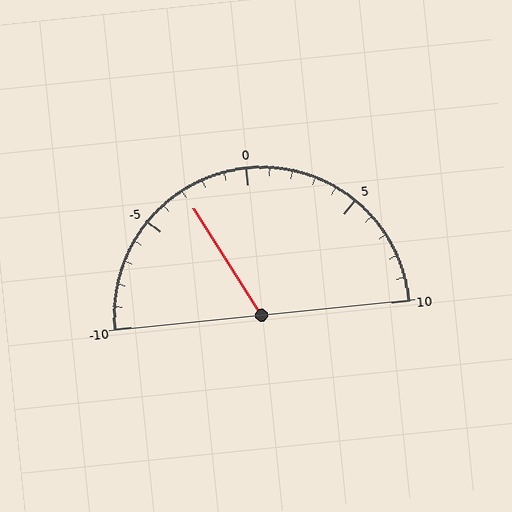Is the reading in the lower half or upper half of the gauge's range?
The reading is in the lower half of the range (-10 to 10).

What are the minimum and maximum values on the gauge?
The gauge ranges from -10 to 10.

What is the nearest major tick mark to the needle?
The nearest major tick mark is -5.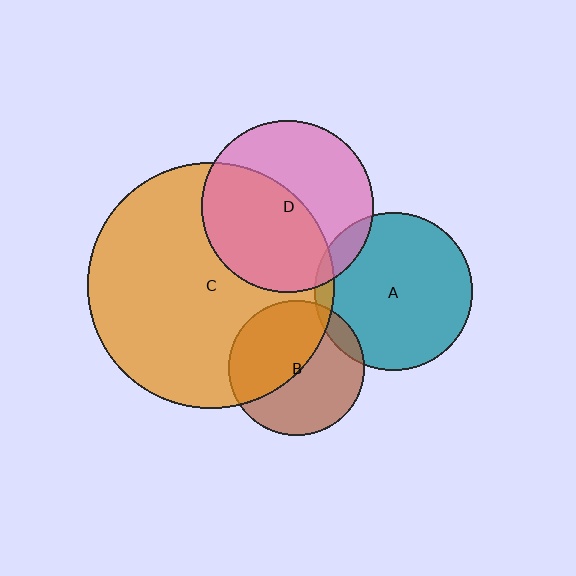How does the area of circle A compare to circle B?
Approximately 1.4 times.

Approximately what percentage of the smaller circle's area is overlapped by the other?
Approximately 10%.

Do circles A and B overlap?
Yes.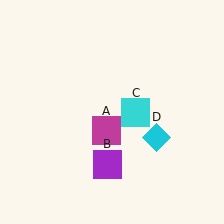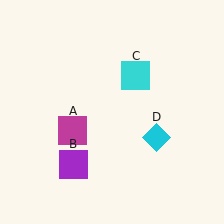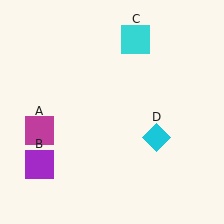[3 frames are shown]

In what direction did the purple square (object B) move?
The purple square (object B) moved left.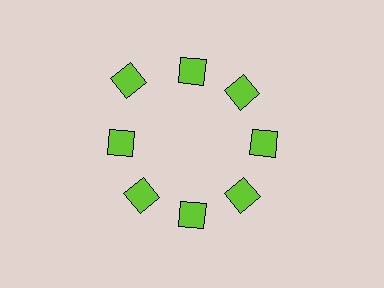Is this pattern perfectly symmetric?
No. The 8 lime diamonds are arranged in a ring, but one element near the 10 o'clock position is pushed outward from the center, breaking the 8-fold rotational symmetry.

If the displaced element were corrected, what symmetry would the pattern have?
It would have 8-fold rotational symmetry — the pattern would map onto itself every 45 degrees.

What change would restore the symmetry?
The symmetry would be restored by moving it inward, back onto the ring so that all 8 diamonds sit at equal angles and equal distance from the center.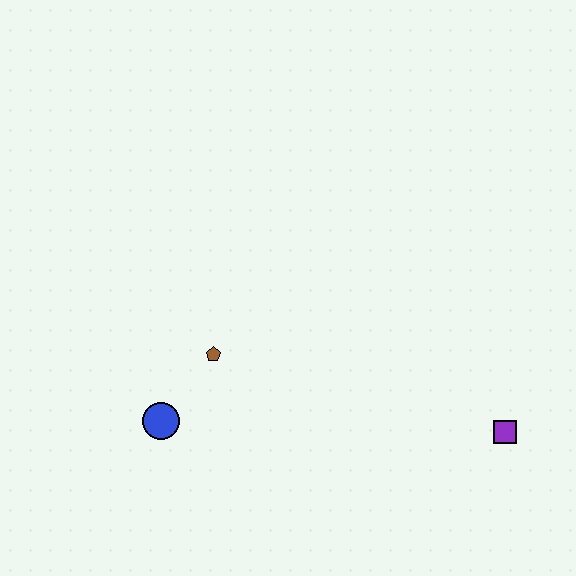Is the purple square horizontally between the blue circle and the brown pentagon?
No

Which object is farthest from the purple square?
The blue circle is farthest from the purple square.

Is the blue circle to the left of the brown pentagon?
Yes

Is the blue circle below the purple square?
No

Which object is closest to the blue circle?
The brown pentagon is closest to the blue circle.